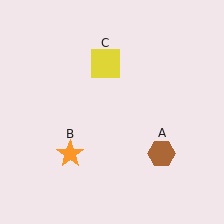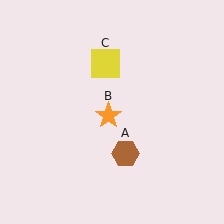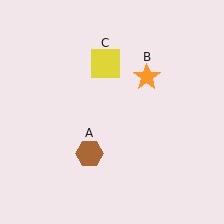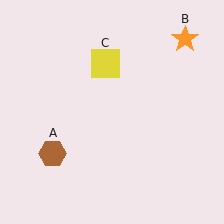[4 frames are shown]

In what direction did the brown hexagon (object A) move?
The brown hexagon (object A) moved left.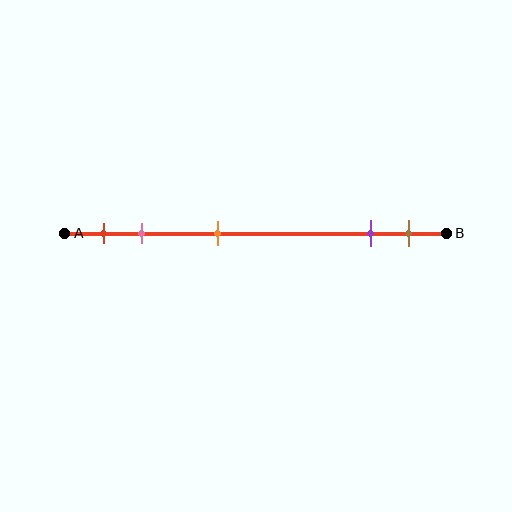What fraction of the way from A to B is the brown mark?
The brown mark is approximately 90% (0.9) of the way from A to B.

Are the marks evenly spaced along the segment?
No, the marks are not evenly spaced.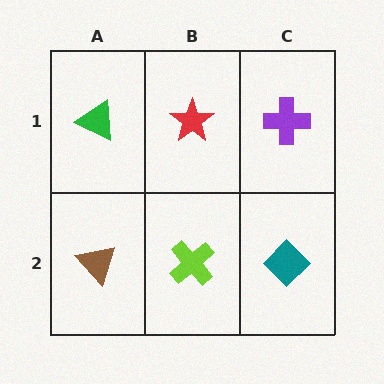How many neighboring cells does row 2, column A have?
2.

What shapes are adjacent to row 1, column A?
A brown triangle (row 2, column A), a red star (row 1, column B).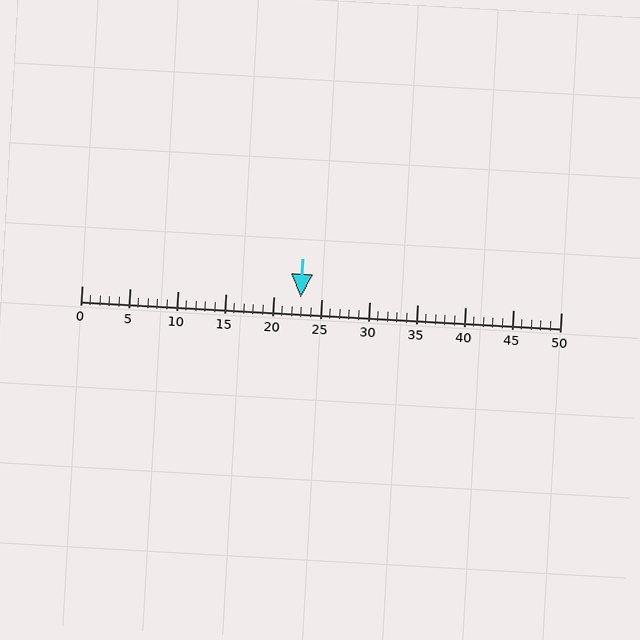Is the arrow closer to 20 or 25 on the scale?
The arrow is closer to 25.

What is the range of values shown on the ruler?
The ruler shows values from 0 to 50.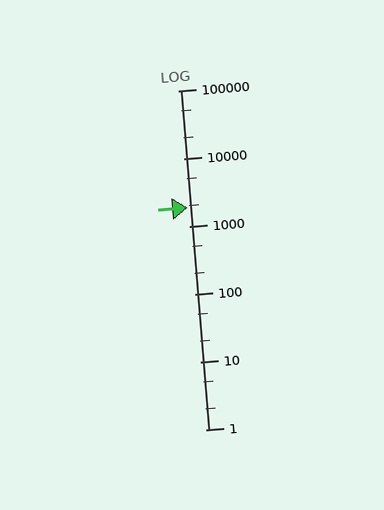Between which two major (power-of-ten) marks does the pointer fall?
The pointer is between 1000 and 10000.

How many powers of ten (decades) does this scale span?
The scale spans 5 decades, from 1 to 100000.